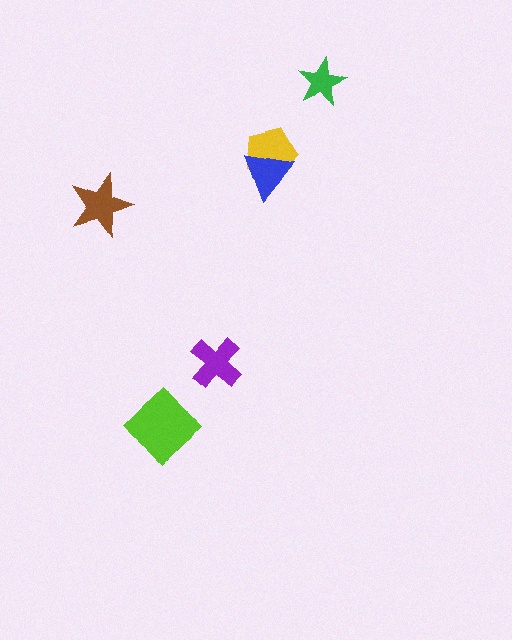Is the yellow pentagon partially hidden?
Yes, it is partially covered by another shape.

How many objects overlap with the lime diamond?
0 objects overlap with the lime diamond.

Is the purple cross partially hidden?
No, no other shape covers it.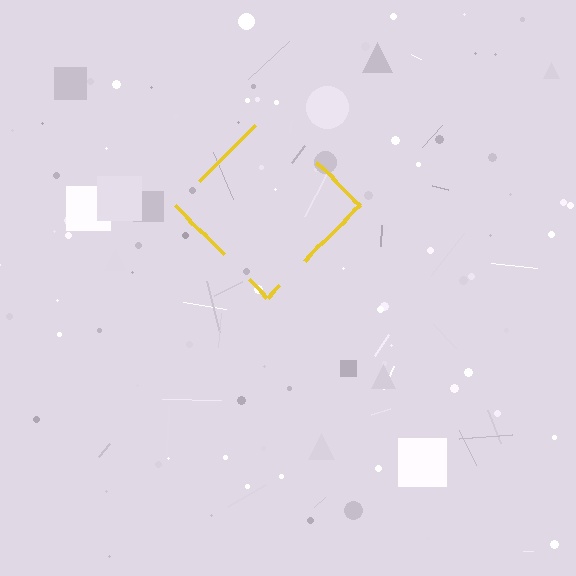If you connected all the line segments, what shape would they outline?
They would outline a diamond.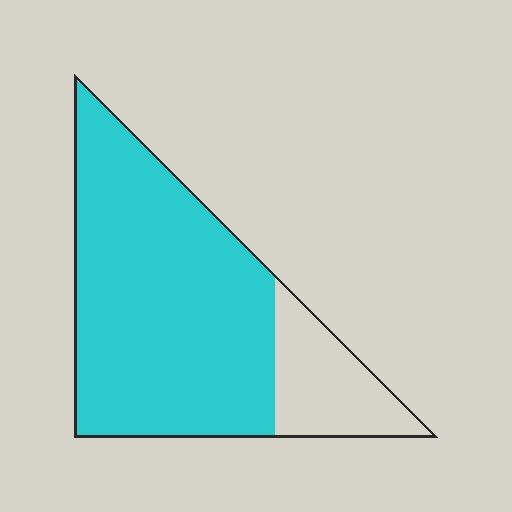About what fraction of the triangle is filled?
About four fifths (4/5).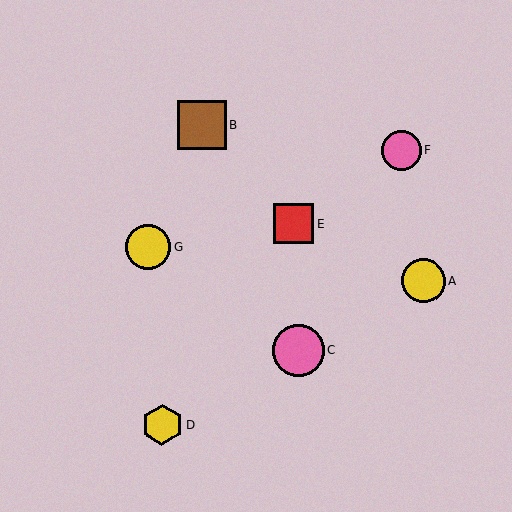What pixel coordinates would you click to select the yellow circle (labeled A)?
Click at (423, 281) to select the yellow circle A.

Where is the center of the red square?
The center of the red square is at (294, 224).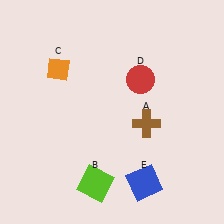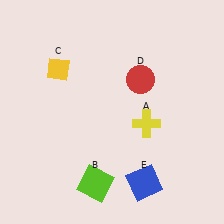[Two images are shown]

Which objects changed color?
A changed from brown to yellow. C changed from orange to yellow.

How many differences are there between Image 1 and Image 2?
There are 2 differences between the two images.